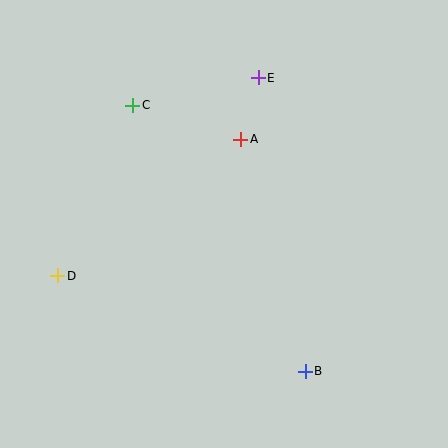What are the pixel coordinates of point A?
Point A is at (241, 139).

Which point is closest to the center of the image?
Point A at (241, 139) is closest to the center.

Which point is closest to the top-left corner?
Point C is closest to the top-left corner.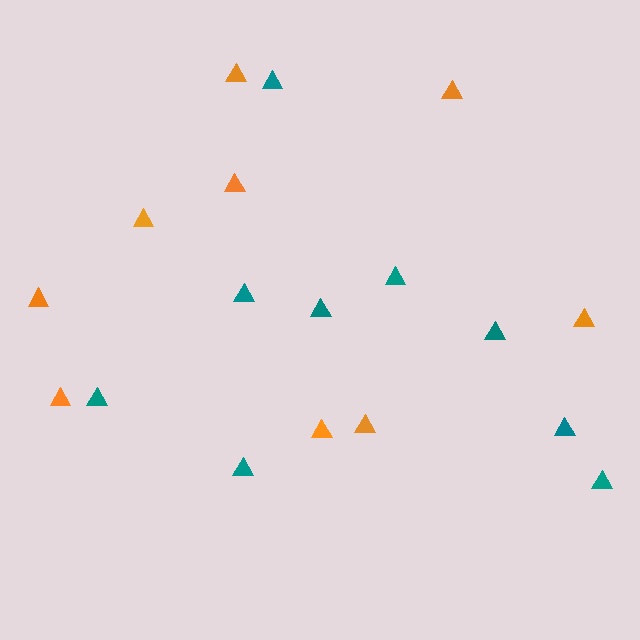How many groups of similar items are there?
There are 2 groups: one group of orange triangles (9) and one group of teal triangles (9).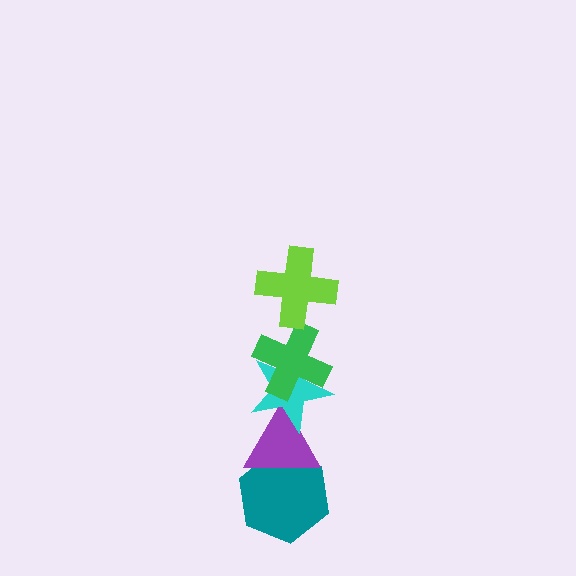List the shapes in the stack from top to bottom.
From top to bottom: the lime cross, the green cross, the cyan star, the purple triangle, the teal hexagon.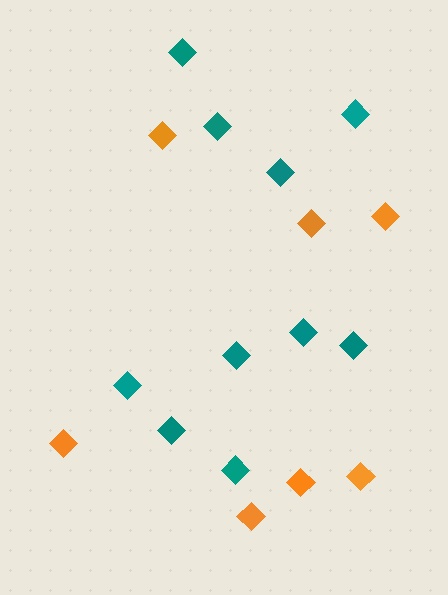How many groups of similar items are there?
There are 2 groups: one group of teal diamonds (10) and one group of orange diamonds (7).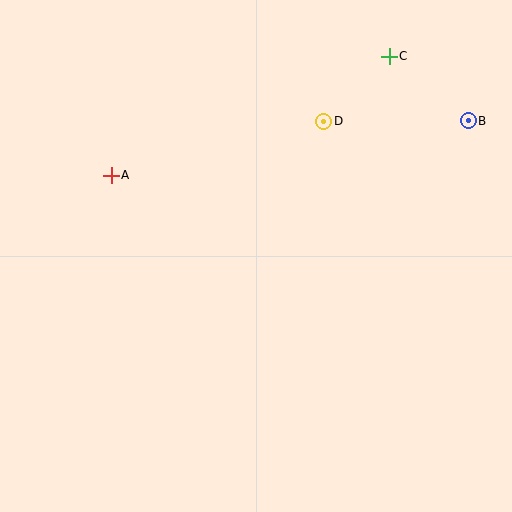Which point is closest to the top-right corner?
Point B is closest to the top-right corner.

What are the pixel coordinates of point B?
Point B is at (468, 121).